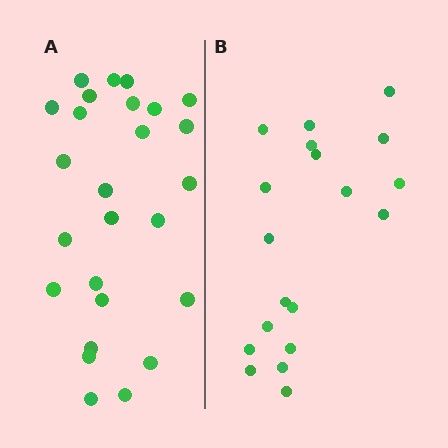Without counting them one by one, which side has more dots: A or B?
Region A (the left region) has more dots.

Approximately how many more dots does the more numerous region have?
Region A has roughly 8 or so more dots than region B.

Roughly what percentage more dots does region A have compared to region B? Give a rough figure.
About 35% more.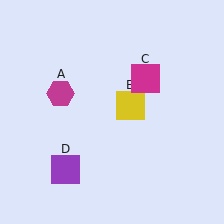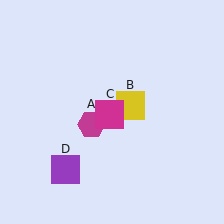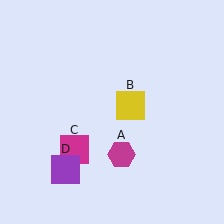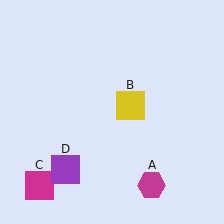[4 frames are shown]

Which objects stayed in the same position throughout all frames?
Yellow square (object B) and purple square (object D) remained stationary.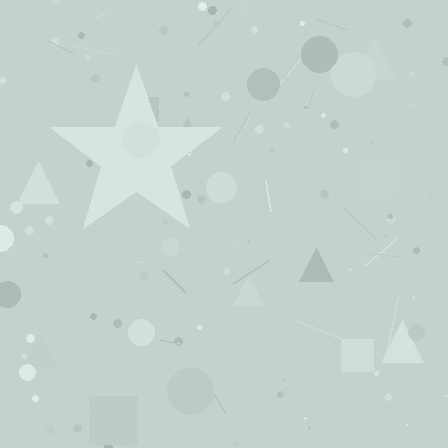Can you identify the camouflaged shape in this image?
The camouflaged shape is a star.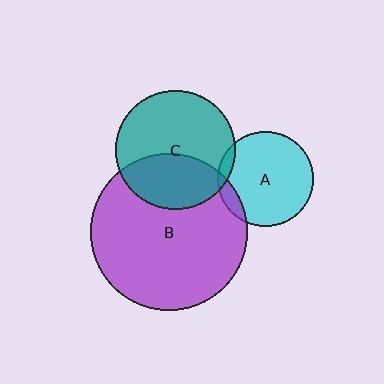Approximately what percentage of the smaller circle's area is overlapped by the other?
Approximately 5%.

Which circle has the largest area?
Circle B (purple).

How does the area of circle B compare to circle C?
Approximately 1.7 times.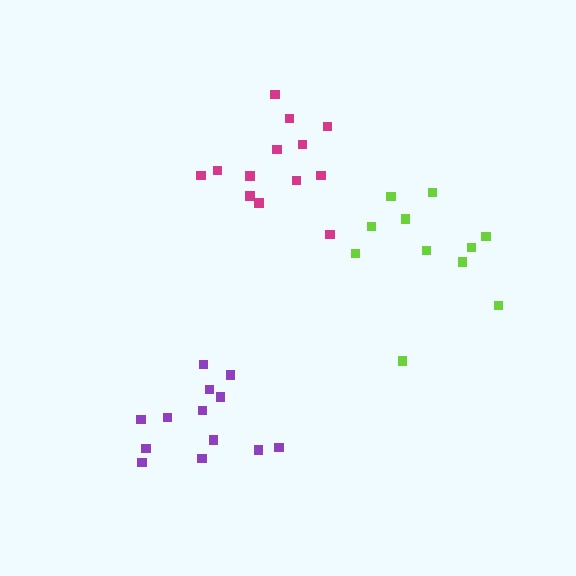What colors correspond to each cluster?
The clusters are colored: purple, lime, magenta.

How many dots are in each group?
Group 1: 13 dots, Group 2: 11 dots, Group 3: 13 dots (37 total).